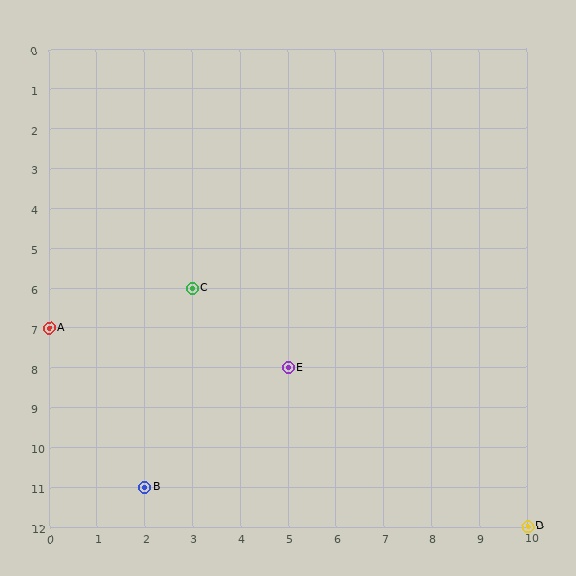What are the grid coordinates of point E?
Point E is at grid coordinates (5, 8).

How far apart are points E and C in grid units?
Points E and C are 2 columns and 2 rows apart (about 2.8 grid units diagonally).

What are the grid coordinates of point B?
Point B is at grid coordinates (2, 11).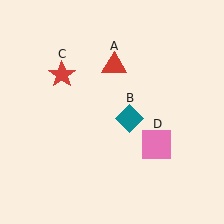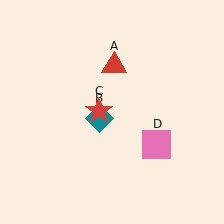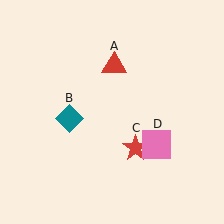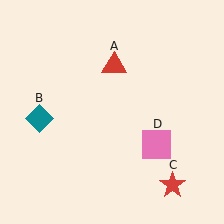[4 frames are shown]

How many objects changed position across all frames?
2 objects changed position: teal diamond (object B), red star (object C).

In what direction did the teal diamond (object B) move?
The teal diamond (object B) moved left.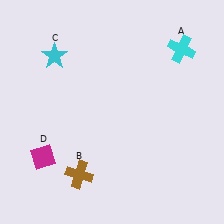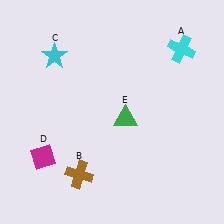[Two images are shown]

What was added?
A green triangle (E) was added in Image 2.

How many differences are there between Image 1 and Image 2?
There is 1 difference between the two images.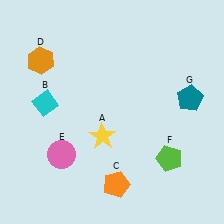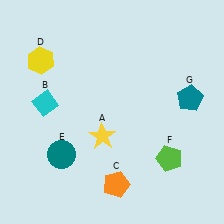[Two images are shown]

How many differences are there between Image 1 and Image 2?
There are 2 differences between the two images.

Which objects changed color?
D changed from orange to yellow. E changed from pink to teal.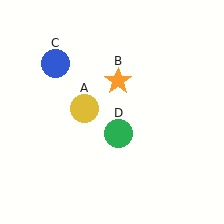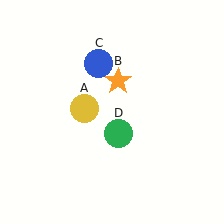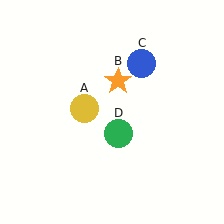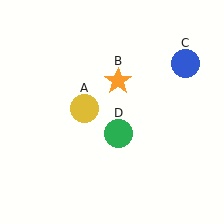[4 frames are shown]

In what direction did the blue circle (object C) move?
The blue circle (object C) moved right.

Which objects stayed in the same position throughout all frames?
Yellow circle (object A) and orange star (object B) and green circle (object D) remained stationary.